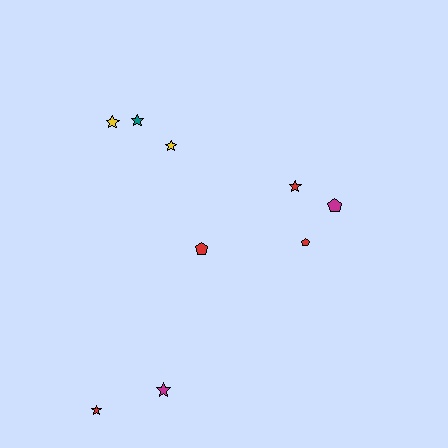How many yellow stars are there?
There are 2 yellow stars.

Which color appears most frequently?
Red, with 4 objects.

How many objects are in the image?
There are 9 objects.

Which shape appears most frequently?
Star, with 6 objects.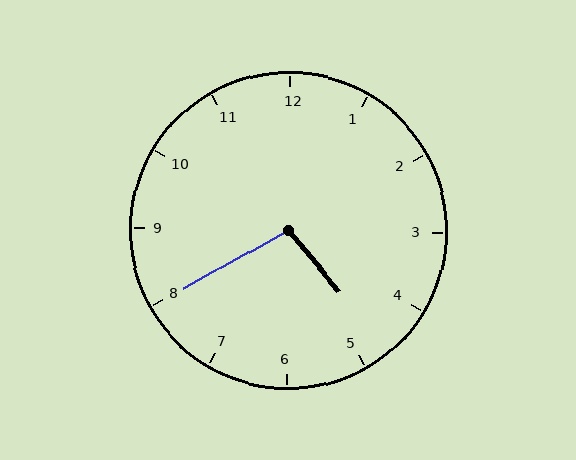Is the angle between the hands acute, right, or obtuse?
It is obtuse.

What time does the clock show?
4:40.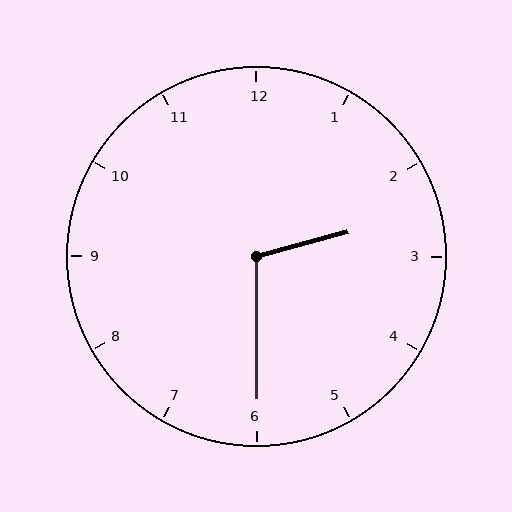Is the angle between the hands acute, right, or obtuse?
It is obtuse.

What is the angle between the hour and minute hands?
Approximately 105 degrees.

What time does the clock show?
2:30.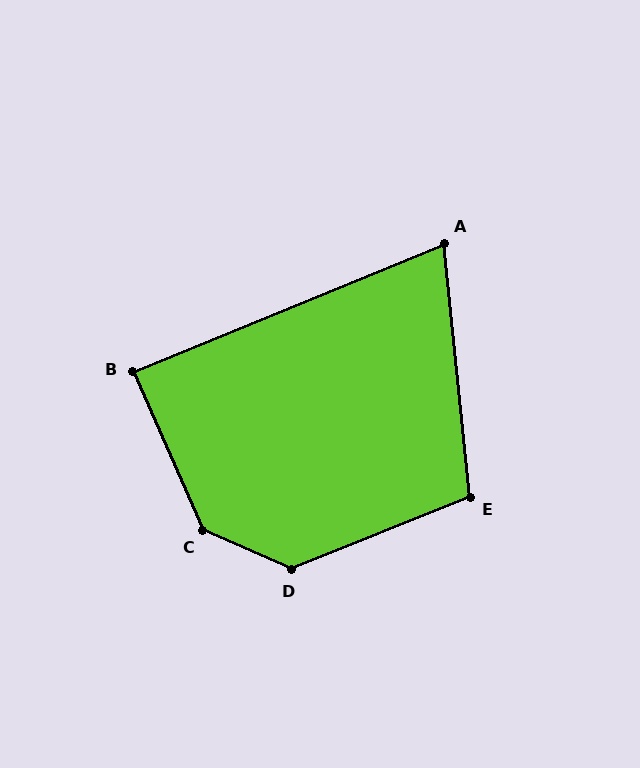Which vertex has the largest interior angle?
C, at approximately 137 degrees.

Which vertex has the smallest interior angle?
A, at approximately 73 degrees.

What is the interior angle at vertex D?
Approximately 134 degrees (obtuse).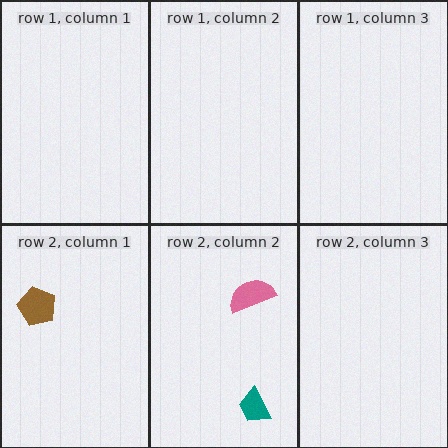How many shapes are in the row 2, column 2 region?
2.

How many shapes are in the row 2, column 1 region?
1.